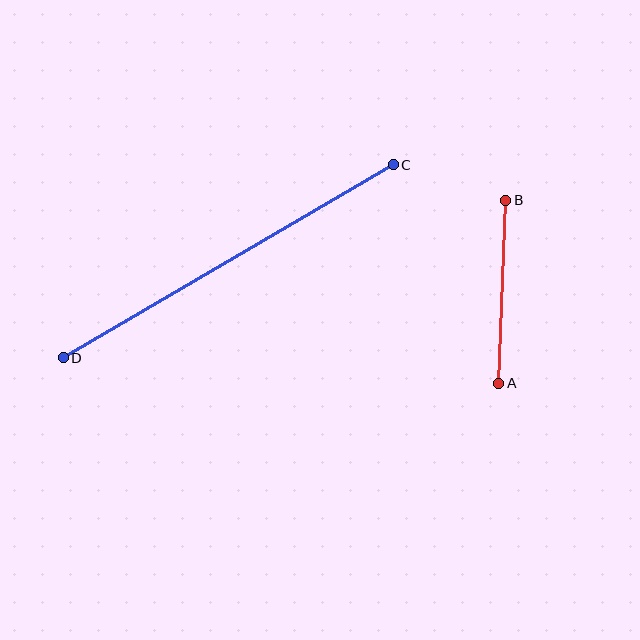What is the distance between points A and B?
The distance is approximately 183 pixels.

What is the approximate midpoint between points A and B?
The midpoint is at approximately (502, 292) pixels.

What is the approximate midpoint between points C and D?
The midpoint is at approximately (228, 261) pixels.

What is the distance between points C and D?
The distance is approximately 382 pixels.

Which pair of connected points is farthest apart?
Points C and D are farthest apart.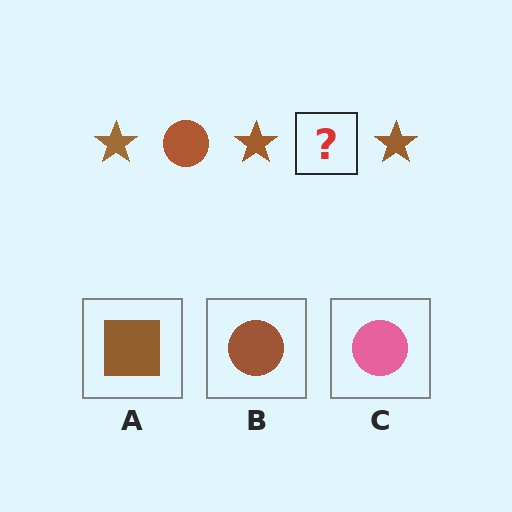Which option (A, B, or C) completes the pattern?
B.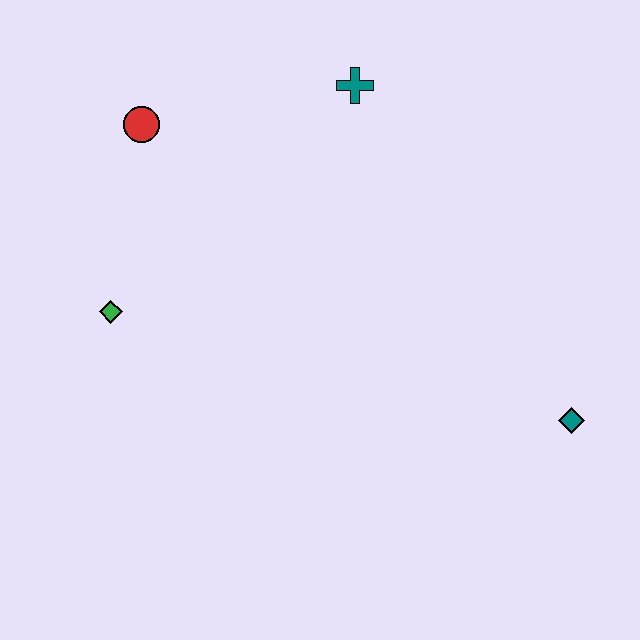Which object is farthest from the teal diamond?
The red circle is farthest from the teal diamond.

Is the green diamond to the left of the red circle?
Yes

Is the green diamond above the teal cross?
No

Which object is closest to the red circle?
The green diamond is closest to the red circle.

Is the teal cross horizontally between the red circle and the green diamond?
No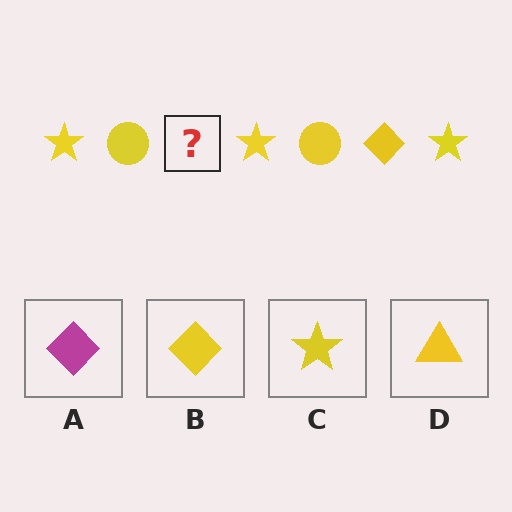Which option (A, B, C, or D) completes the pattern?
B.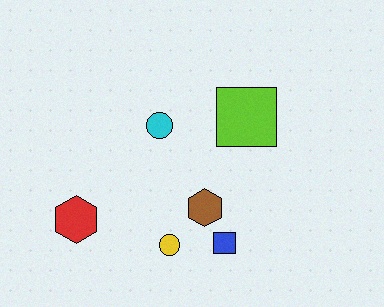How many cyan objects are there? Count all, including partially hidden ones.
There is 1 cyan object.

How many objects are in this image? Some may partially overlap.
There are 6 objects.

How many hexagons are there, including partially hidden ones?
There are 2 hexagons.